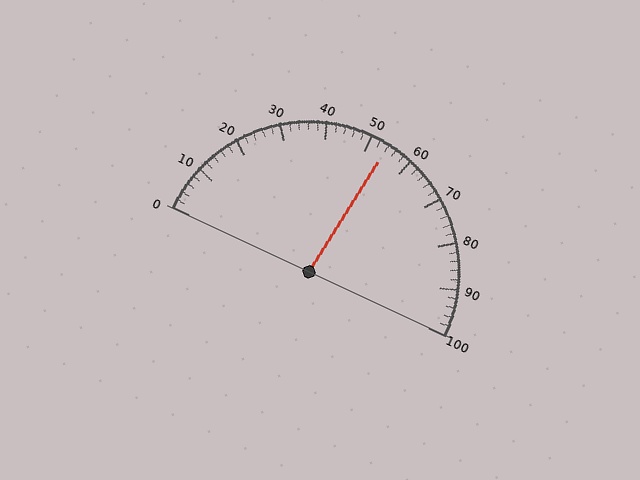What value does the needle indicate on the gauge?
The needle indicates approximately 54.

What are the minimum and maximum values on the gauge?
The gauge ranges from 0 to 100.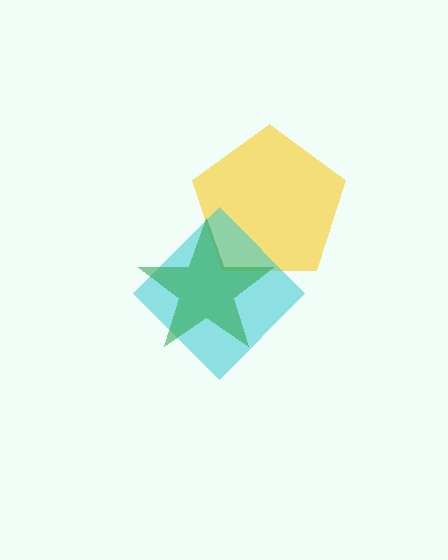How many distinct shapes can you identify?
There are 3 distinct shapes: a yellow pentagon, a cyan diamond, a green star.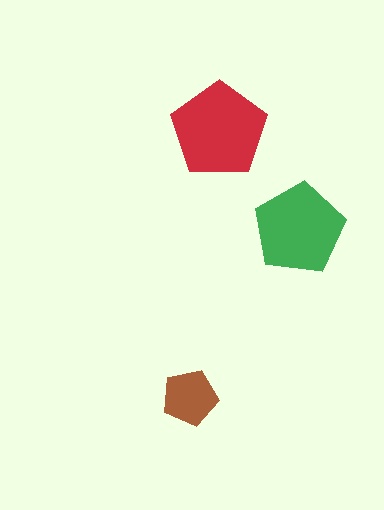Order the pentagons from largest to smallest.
the red one, the green one, the brown one.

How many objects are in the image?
There are 3 objects in the image.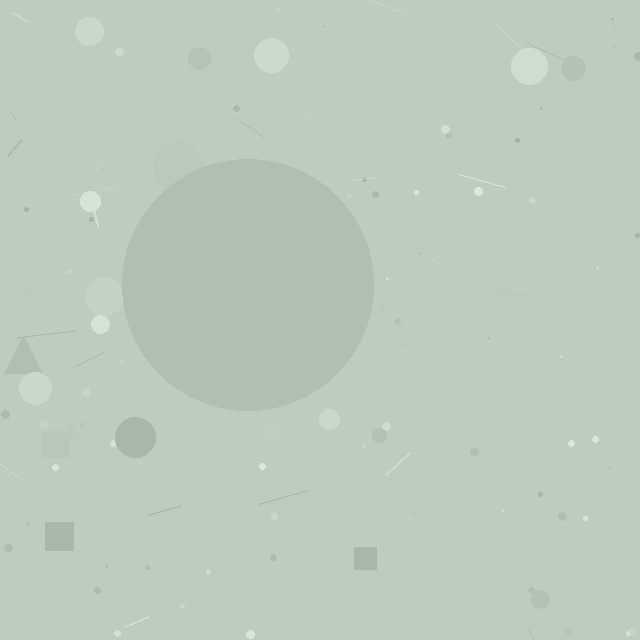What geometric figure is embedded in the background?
A circle is embedded in the background.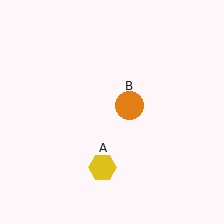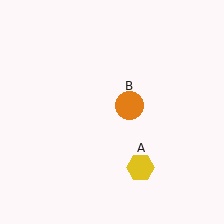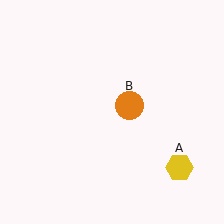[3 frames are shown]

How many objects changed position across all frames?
1 object changed position: yellow hexagon (object A).